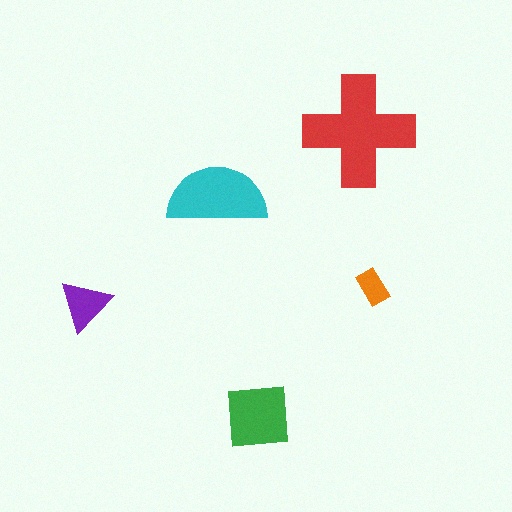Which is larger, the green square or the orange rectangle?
The green square.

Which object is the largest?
The red cross.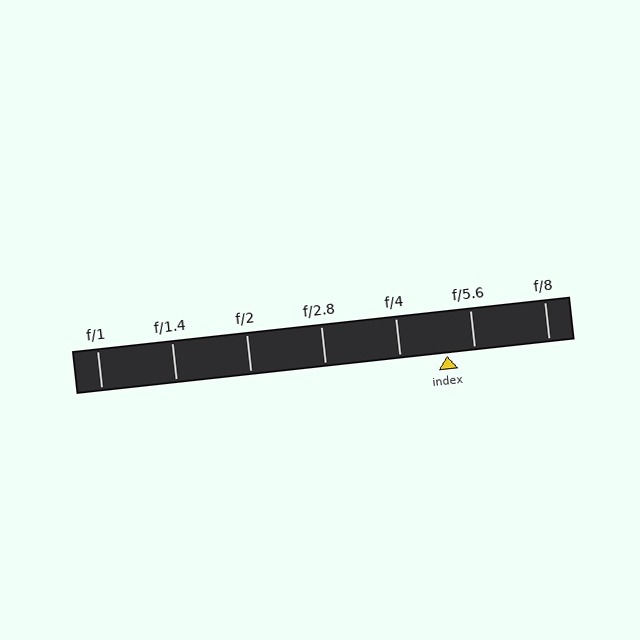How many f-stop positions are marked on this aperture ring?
There are 7 f-stop positions marked.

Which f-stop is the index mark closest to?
The index mark is closest to f/5.6.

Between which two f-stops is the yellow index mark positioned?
The index mark is between f/4 and f/5.6.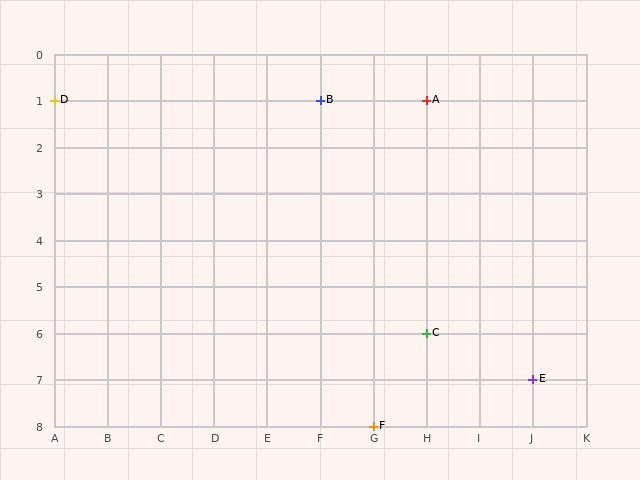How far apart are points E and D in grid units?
Points E and D are 9 columns and 6 rows apart (about 10.8 grid units diagonally).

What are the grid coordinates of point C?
Point C is at grid coordinates (H, 6).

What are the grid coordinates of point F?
Point F is at grid coordinates (G, 8).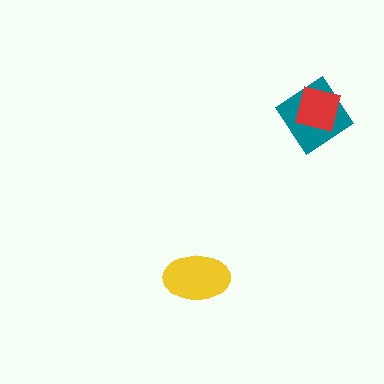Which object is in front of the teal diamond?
The red square is in front of the teal diamond.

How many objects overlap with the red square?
1 object overlaps with the red square.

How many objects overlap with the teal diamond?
1 object overlaps with the teal diamond.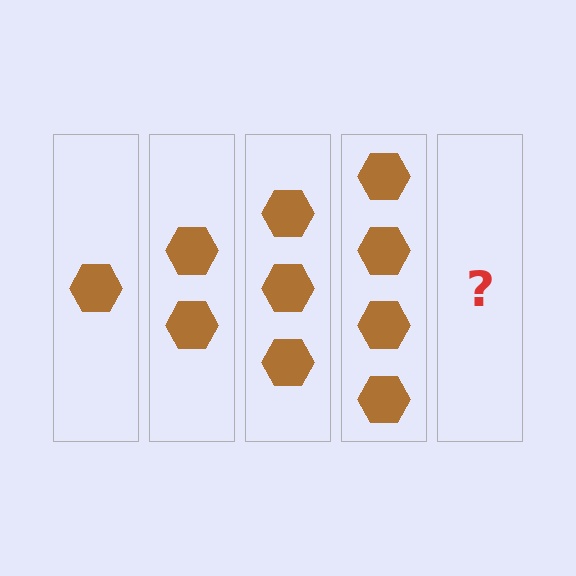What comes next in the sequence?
The next element should be 5 hexagons.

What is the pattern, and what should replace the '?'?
The pattern is that each step adds one more hexagon. The '?' should be 5 hexagons.